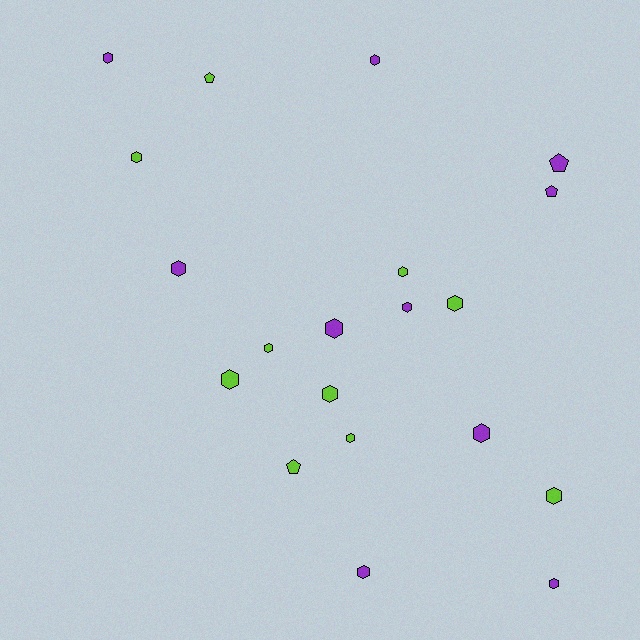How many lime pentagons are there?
There are 2 lime pentagons.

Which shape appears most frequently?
Hexagon, with 16 objects.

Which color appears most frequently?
Lime, with 10 objects.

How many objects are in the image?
There are 20 objects.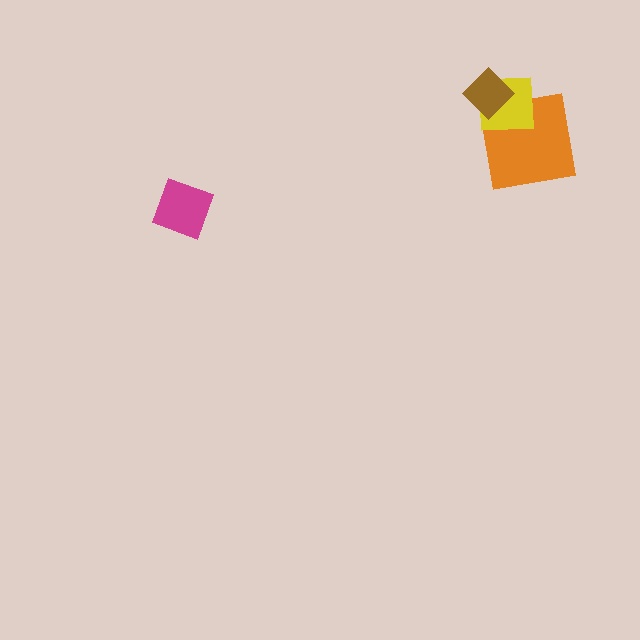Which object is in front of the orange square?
The yellow square is in front of the orange square.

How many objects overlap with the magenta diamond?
0 objects overlap with the magenta diamond.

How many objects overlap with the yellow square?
2 objects overlap with the yellow square.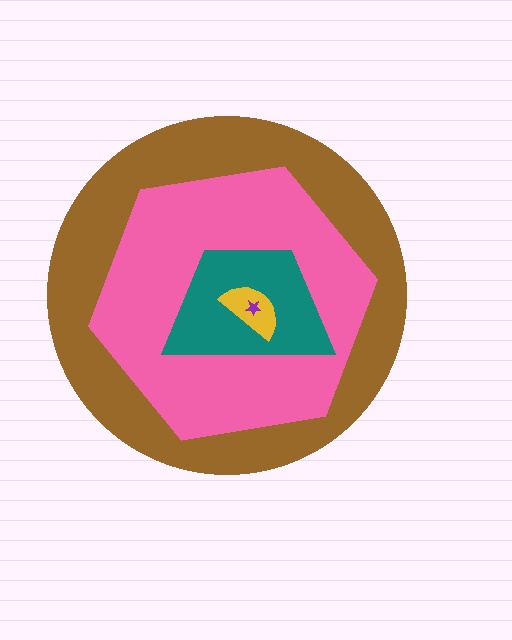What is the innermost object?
The purple star.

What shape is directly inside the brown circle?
The pink hexagon.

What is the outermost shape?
The brown circle.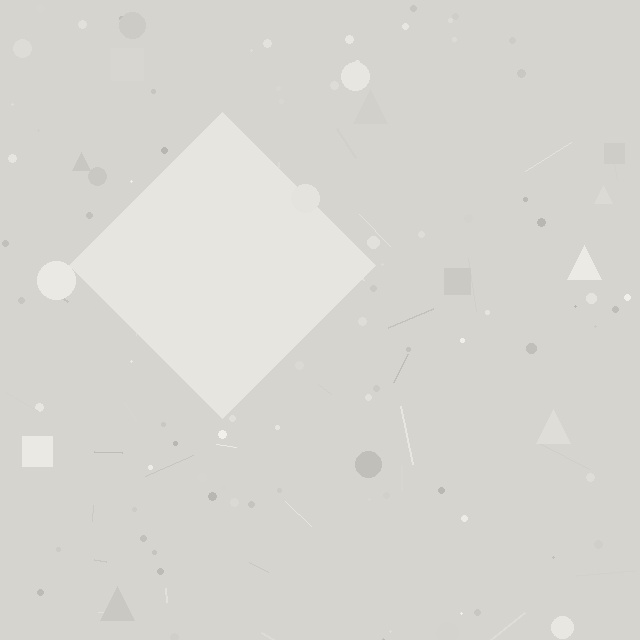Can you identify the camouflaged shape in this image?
The camouflaged shape is a diamond.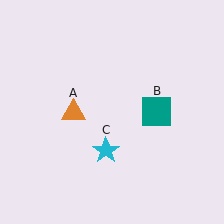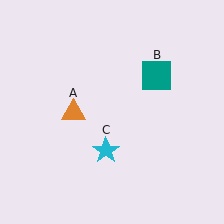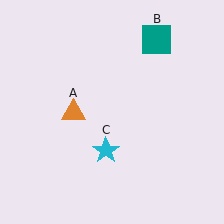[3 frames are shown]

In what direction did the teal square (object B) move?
The teal square (object B) moved up.